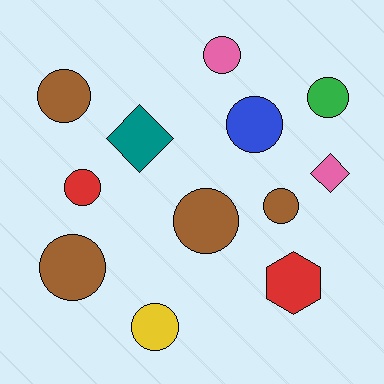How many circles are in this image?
There are 9 circles.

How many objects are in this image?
There are 12 objects.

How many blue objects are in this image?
There is 1 blue object.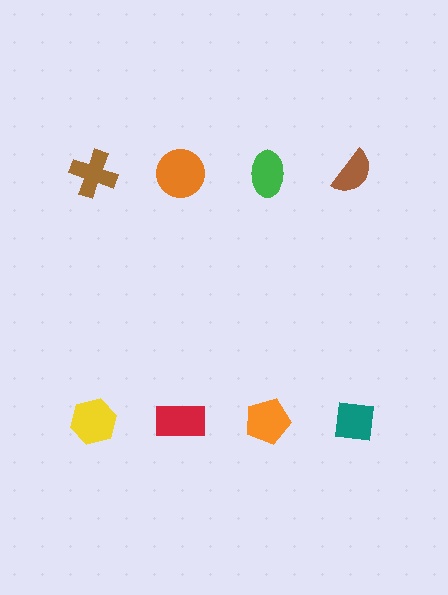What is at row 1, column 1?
A brown cross.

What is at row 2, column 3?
An orange pentagon.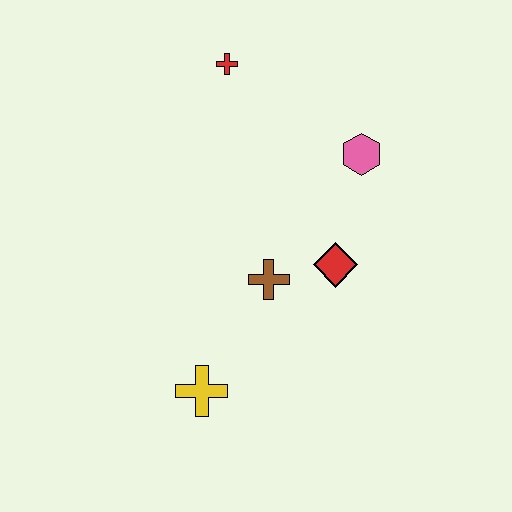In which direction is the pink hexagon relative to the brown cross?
The pink hexagon is above the brown cross.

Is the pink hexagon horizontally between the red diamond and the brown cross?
No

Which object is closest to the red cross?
The pink hexagon is closest to the red cross.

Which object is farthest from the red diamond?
The red cross is farthest from the red diamond.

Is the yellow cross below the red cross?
Yes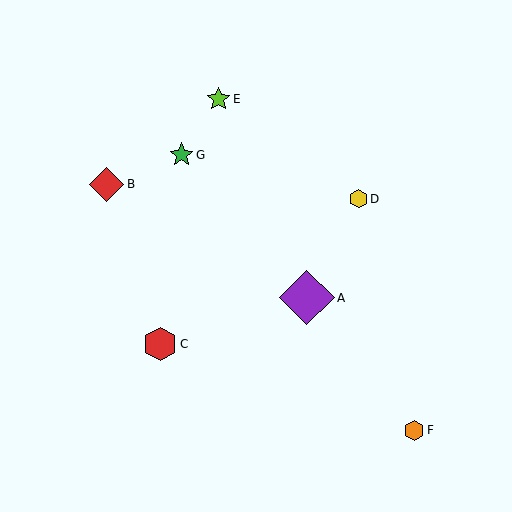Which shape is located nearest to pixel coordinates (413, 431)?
The orange hexagon (labeled F) at (414, 430) is nearest to that location.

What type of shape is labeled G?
Shape G is a green star.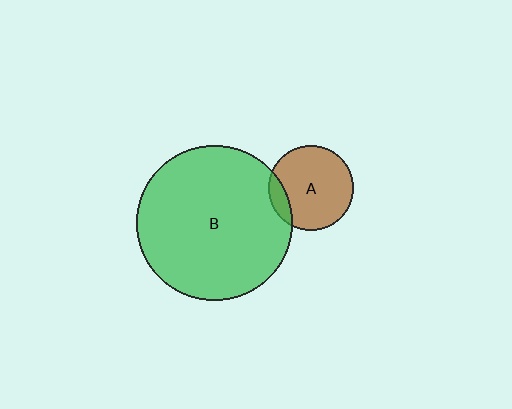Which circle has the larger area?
Circle B (green).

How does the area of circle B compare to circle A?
Approximately 3.3 times.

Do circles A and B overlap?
Yes.